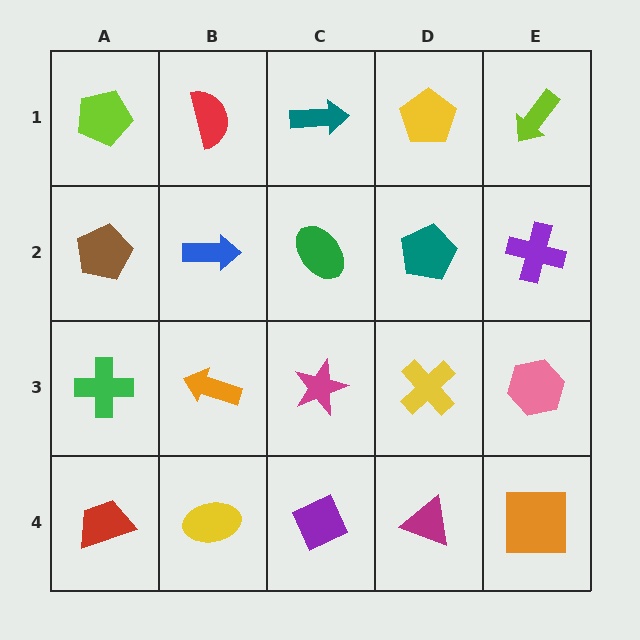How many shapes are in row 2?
5 shapes.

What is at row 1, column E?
A lime arrow.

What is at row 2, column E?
A purple cross.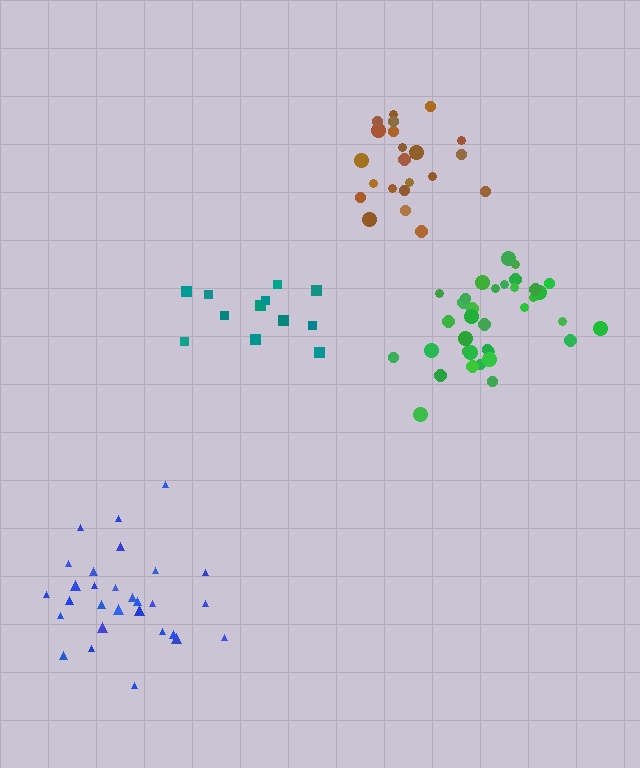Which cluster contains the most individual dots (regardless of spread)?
Green (35).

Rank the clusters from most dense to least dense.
green, brown, blue, teal.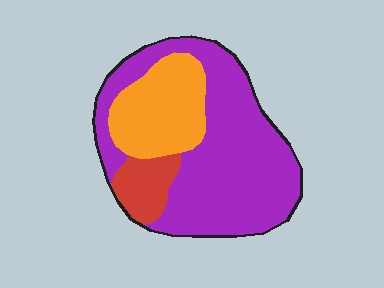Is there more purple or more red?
Purple.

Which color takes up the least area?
Red, at roughly 10%.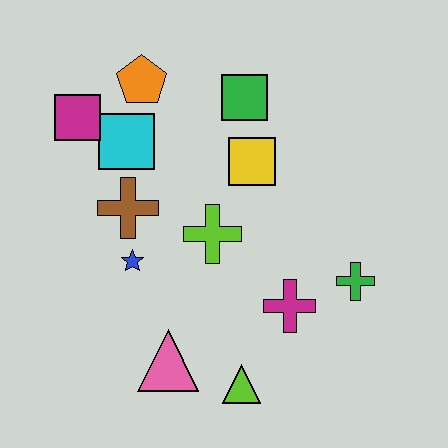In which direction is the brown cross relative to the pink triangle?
The brown cross is above the pink triangle.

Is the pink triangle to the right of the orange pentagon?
Yes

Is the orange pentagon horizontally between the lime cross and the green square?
No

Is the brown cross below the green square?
Yes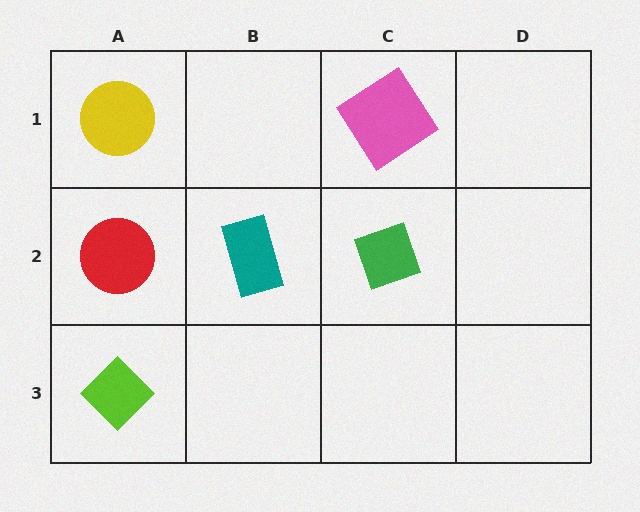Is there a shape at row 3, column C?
No, that cell is empty.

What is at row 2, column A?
A red circle.